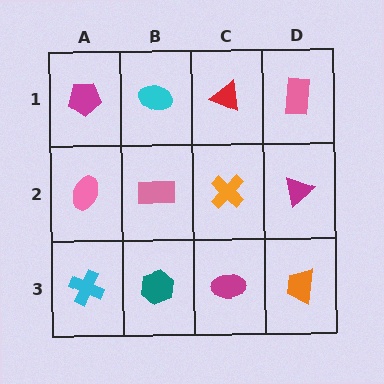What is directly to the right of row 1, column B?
A red triangle.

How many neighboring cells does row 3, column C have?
3.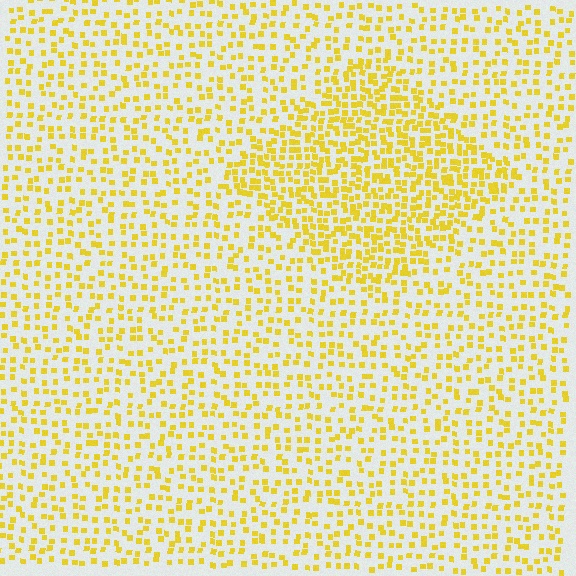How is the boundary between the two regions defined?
The boundary is defined by a change in element density (approximately 1.9x ratio). All elements are the same color, size, and shape.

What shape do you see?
I see a diamond.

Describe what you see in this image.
The image contains small yellow elements arranged at two different densities. A diamond-shaped region is visible where the elements are more densely packed than the surrounding area.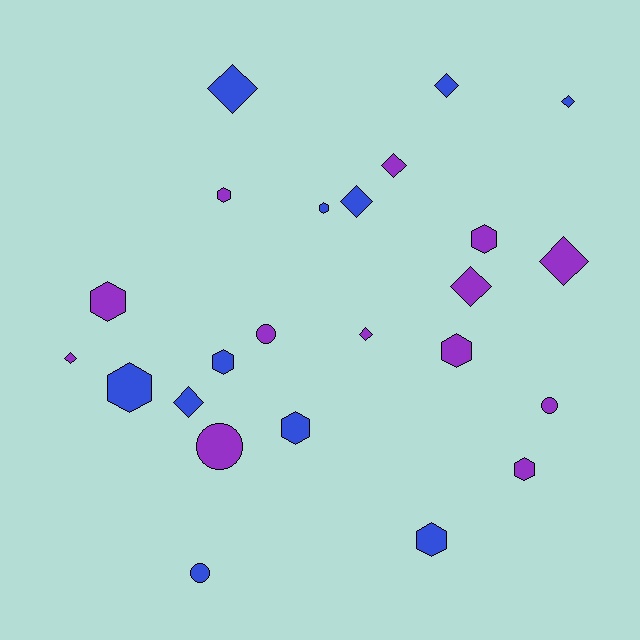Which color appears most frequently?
Purple, with 13 objects.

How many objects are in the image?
There are 24 objects.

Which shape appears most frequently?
Hexagon, with 10 objects.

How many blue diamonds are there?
There are 5 blue diamonds.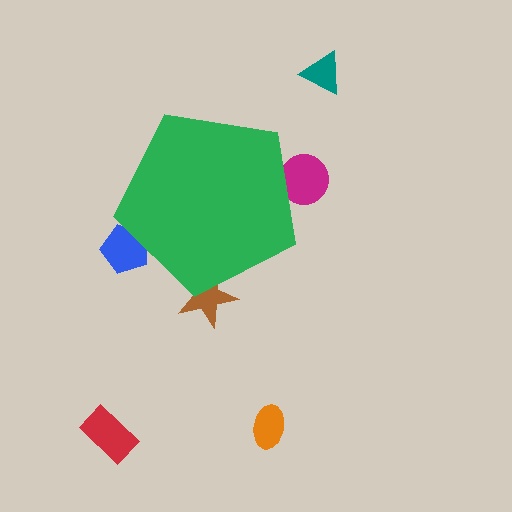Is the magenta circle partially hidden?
Yes, the magenta circle is partially hidden behind the green pentagon.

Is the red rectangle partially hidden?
No, the red rectangle is fully visible.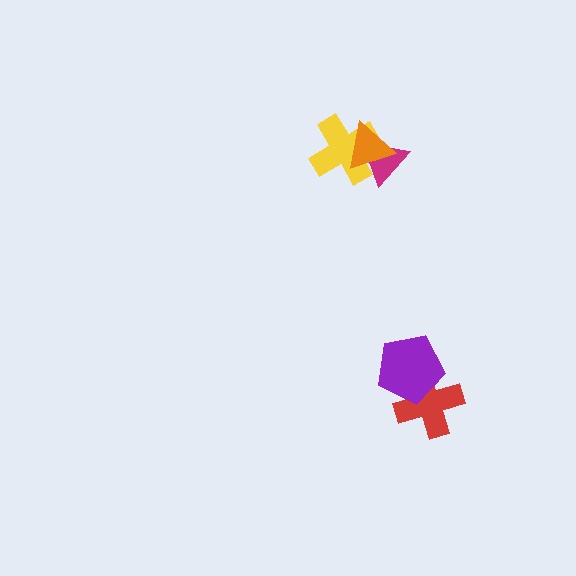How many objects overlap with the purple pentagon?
1 object overlaps with the purple pentagon.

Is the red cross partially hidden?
Yes, it is partially covered by another shape.